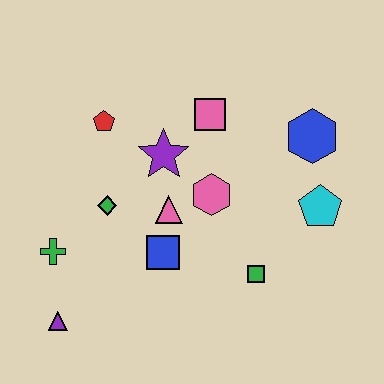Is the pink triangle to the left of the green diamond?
No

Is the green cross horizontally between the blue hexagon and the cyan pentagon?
No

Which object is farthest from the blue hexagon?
The purple triangle is farthest from the blue hexagon.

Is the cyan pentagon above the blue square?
Yes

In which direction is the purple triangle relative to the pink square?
The purple triangle is below the pink square.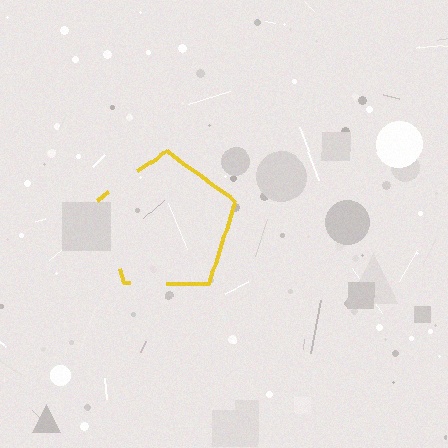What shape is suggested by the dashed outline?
The dashed outline suggests a pentagon.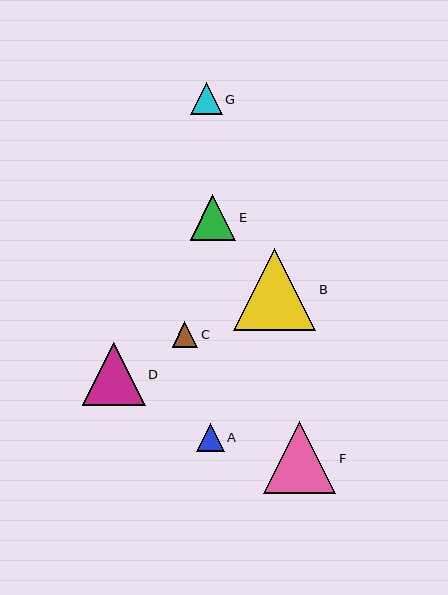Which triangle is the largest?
Triangle B is the largest with a size of approximately 82 pixels.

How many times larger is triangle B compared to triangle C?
Triangle B is approximately 3.2 times the size of triangle C.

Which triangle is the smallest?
Triangle C is the smallest with a size of approximately 26 pixels.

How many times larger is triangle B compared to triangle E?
Triangle B is approximately 1.8 times the size of triangle E.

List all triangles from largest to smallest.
From largest to smallest: B, F, D, E, G, A, C.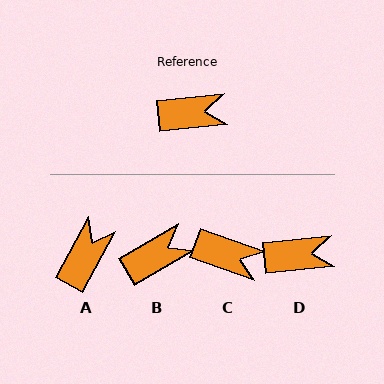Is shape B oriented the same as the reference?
No, it is off by about 24 degrees.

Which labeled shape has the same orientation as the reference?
D.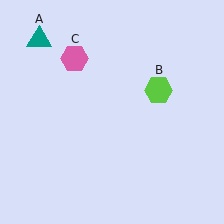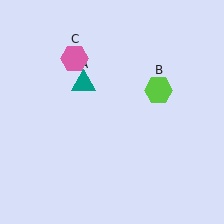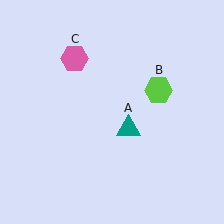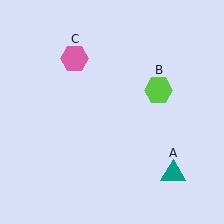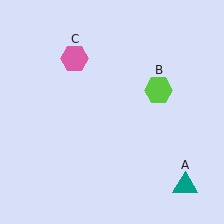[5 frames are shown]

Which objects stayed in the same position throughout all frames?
Lime hexagon (object B) and pink hexagon (object C) remained stationary.